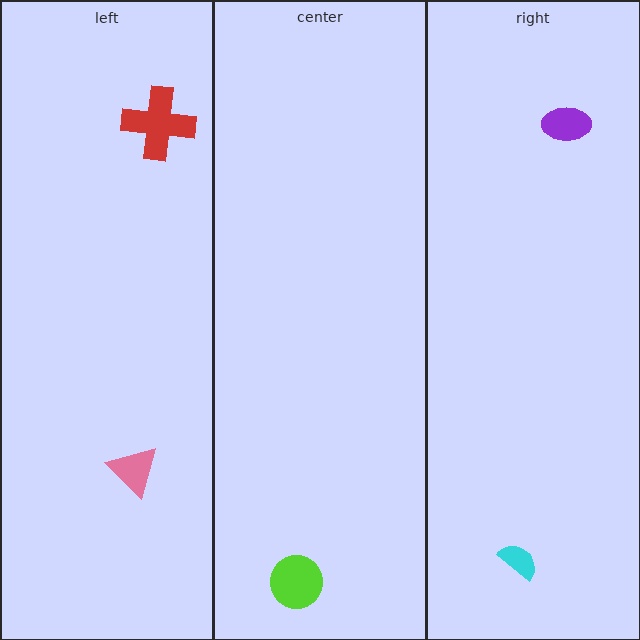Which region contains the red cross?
The left region.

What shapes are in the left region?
The pink triangle, the red cross.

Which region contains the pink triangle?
The left region.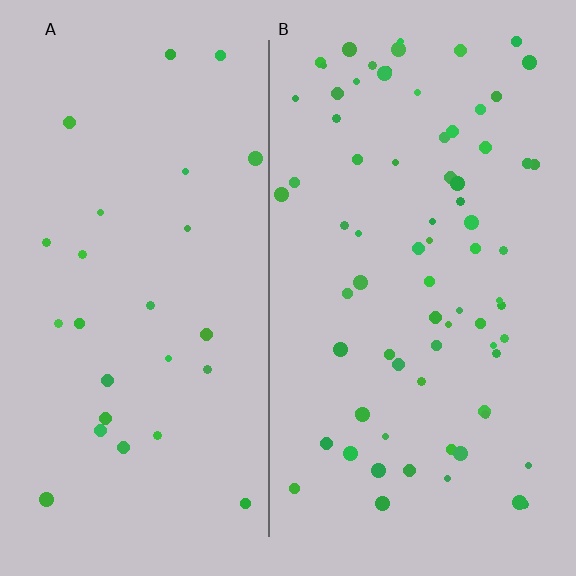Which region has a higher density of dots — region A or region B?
B (the right).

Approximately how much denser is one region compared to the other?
Approximately 2.8× — region B over region A.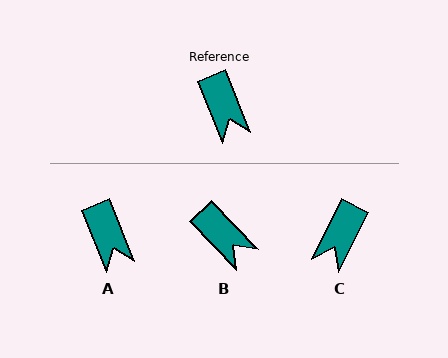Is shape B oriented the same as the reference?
No, it is off by about 21 degrees.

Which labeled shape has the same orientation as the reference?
A.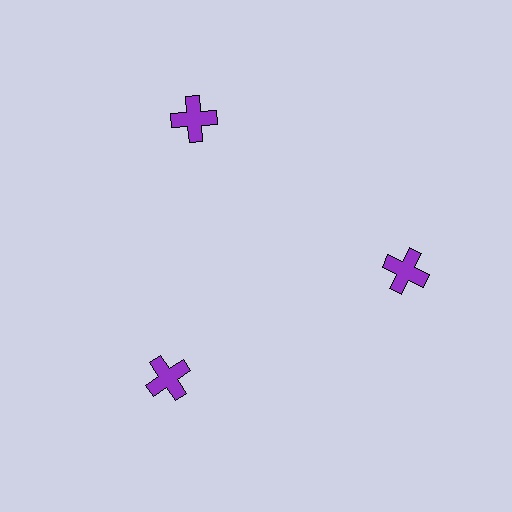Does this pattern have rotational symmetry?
Yes, this pattern has 3-fold rotational symmetry. It looks the same after rotating 120 degrees around the center.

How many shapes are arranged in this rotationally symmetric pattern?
There are 3 shapes, arranged in 3 groups of 1.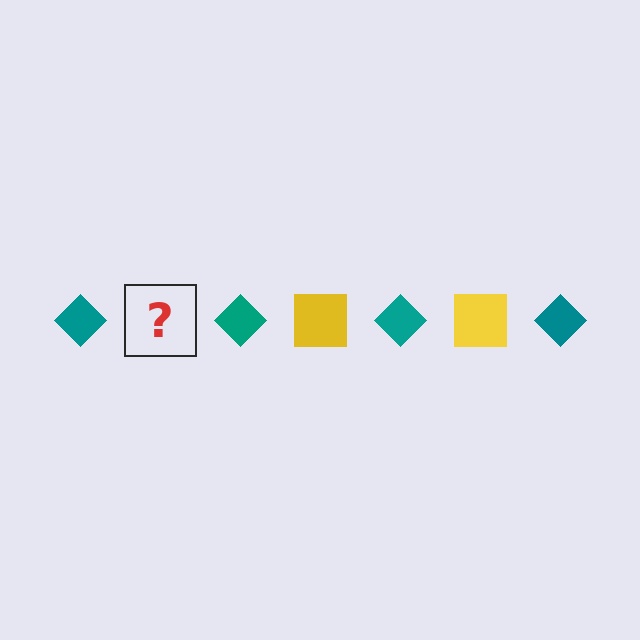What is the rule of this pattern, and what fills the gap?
The rule is that the pattern alternates between teal diamond and yellow square. The gap should be filled with a yellow square.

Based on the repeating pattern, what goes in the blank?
The blank should be a yellow square.